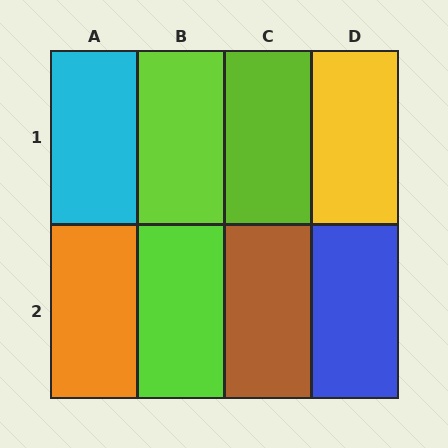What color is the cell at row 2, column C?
Brown.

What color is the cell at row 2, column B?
Lime.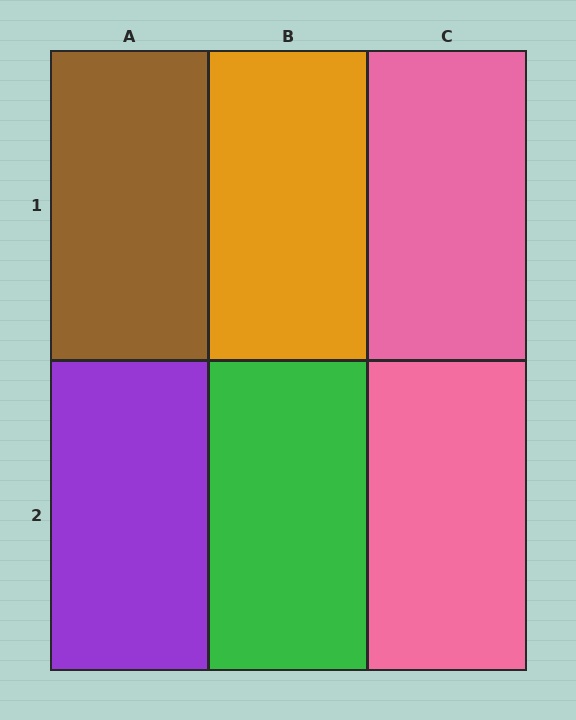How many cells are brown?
1 cell is brown.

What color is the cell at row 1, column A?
Brown.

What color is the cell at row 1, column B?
Orange.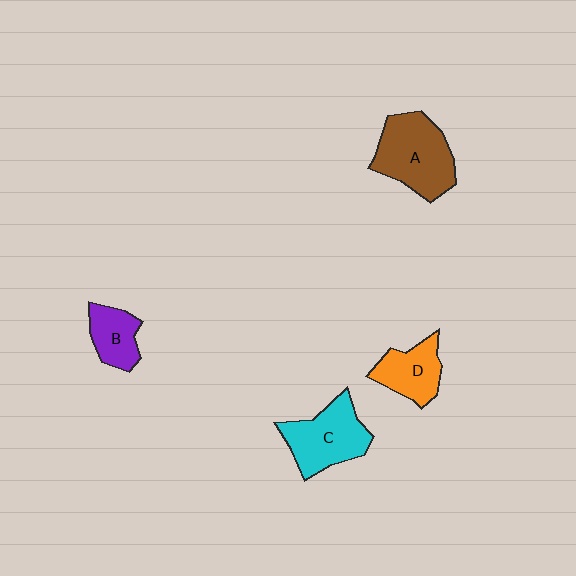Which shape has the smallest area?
Shape B (purple).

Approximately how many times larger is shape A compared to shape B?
Approximately 2.0 times.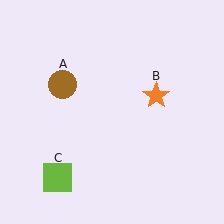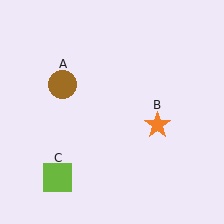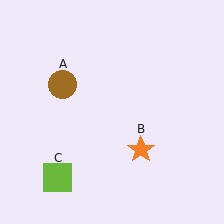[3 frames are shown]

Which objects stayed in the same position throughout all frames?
Brown circle (object A) and lime square (object C) remained stationary.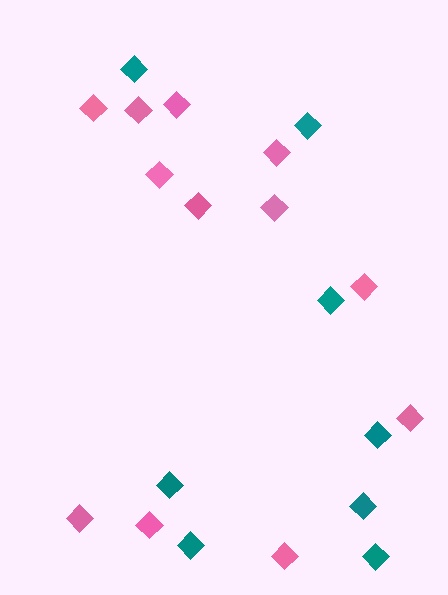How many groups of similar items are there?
There are 2 groups: one group of pink diamonds (12) and one group of teal diamonds (8).